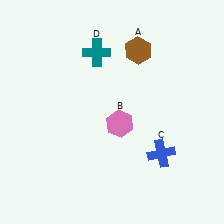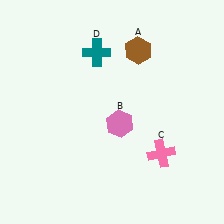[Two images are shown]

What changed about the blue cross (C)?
In Image 1, C is blue. In Image 2, it changed to pink.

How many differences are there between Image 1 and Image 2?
There is 1 difference between the two images.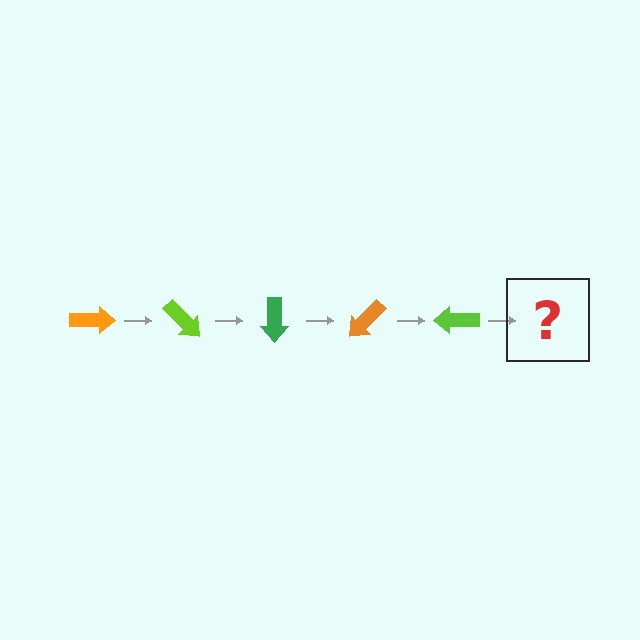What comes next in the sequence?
The next element should be a green arrow, rotated 225 degrees from the start.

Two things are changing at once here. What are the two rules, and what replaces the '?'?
The two rules are that it rotates 45 degrees each step and the color cycles through orange, lime, and green. The '?' should be a green arrow, rotated 225 degrees from the start.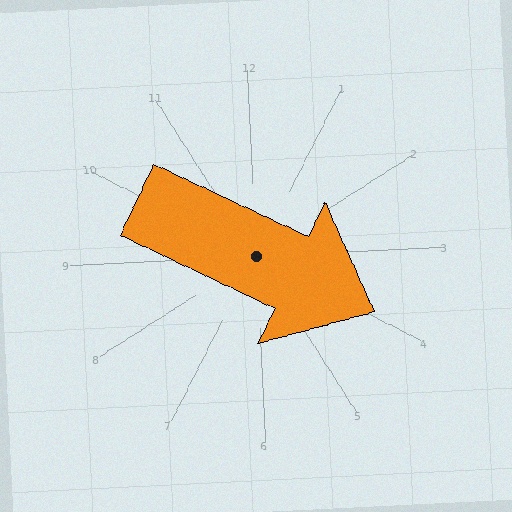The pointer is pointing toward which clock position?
Roughly 4 o'clock.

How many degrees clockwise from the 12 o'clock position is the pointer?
Approximately 118 degrees.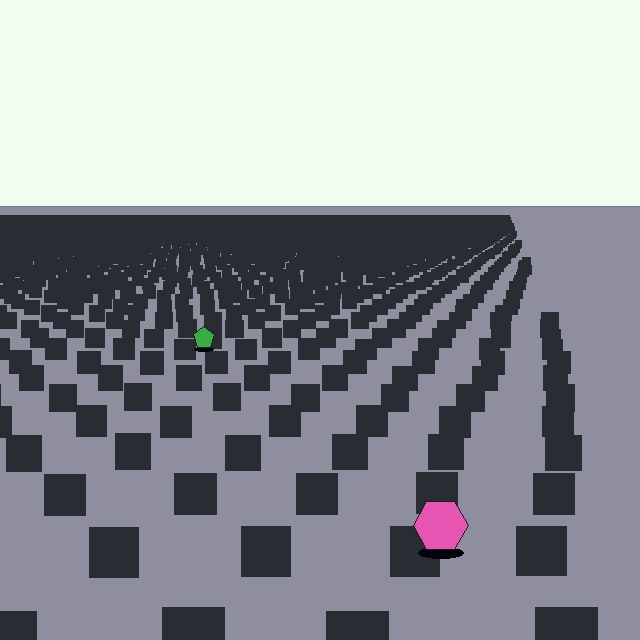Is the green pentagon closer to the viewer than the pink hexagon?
No. The pink hexagon is closer — you can tell from the texture gradient: the ground texture is coarser near it.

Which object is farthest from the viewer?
The green pentagon is farthest from the viewer. It appears smaller and the ground texture around it is denser.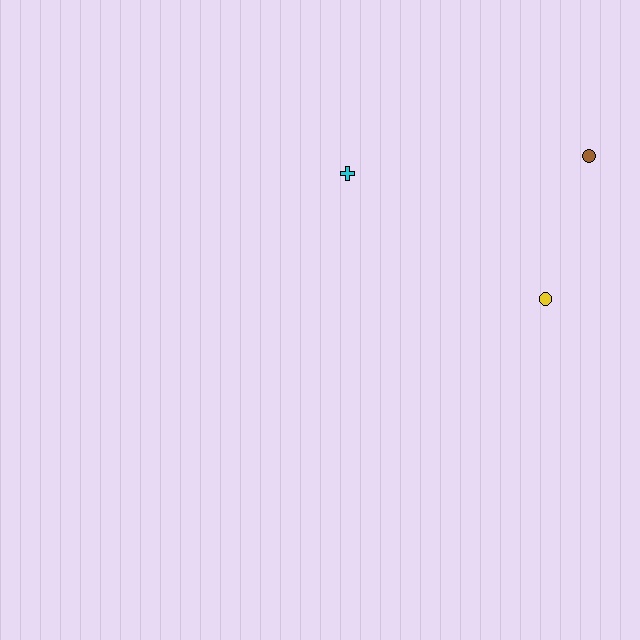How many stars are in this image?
There are no stars.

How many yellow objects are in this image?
There is 1 yellow object.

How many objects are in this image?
There are 3 objects.